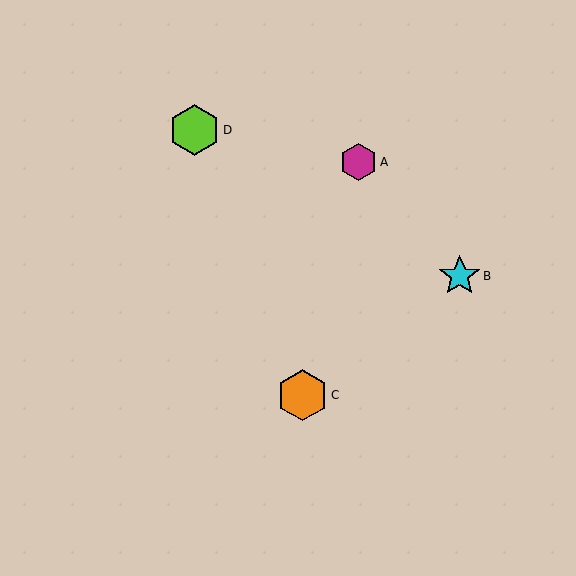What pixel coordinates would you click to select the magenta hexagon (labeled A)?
Click at (359, 162) to select the magenta hexagon A.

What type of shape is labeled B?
Shape B is a cyan star.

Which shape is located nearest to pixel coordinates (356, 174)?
The magenta hexagon (labeled A) at (359, 162) is nearest to that location.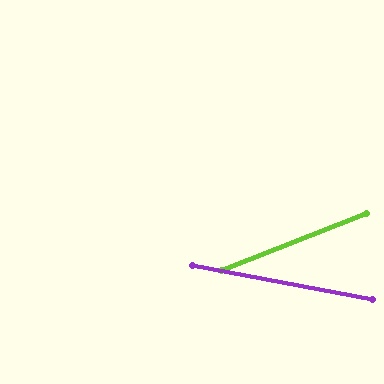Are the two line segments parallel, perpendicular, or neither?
Neither parallel nor perpendicular — they differ by about 32°.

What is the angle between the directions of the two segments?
Approximately 32 degrees.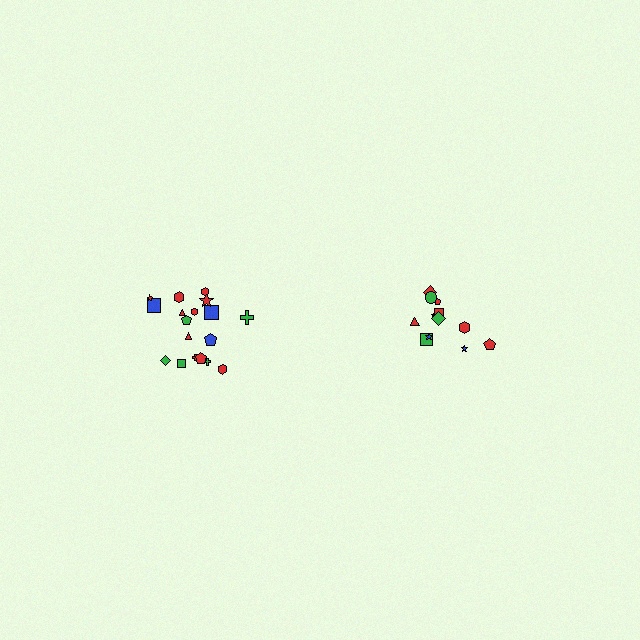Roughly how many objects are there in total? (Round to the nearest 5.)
Roughly 30 objects in total.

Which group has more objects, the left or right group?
The left group.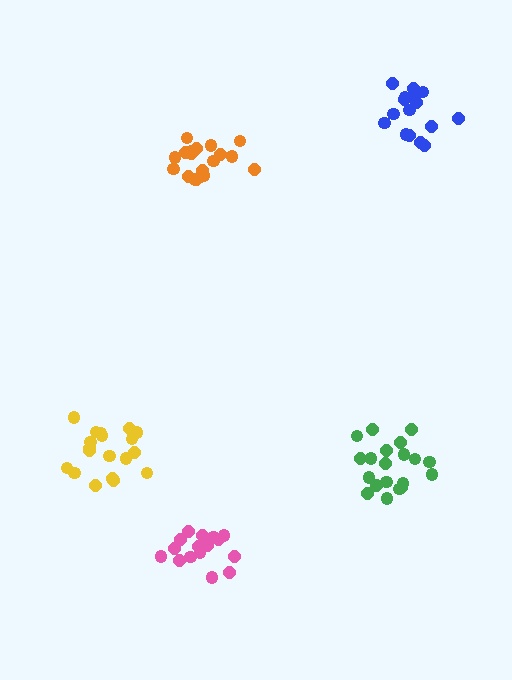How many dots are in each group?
Group 1: 20 dots, Group 2: 16 dots, Group 3: 19 dots, Group 4: 19 dots, Group 5: 16 dots (90 total).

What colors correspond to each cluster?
The clusters are colored: green, pink, yellow, orange, blue.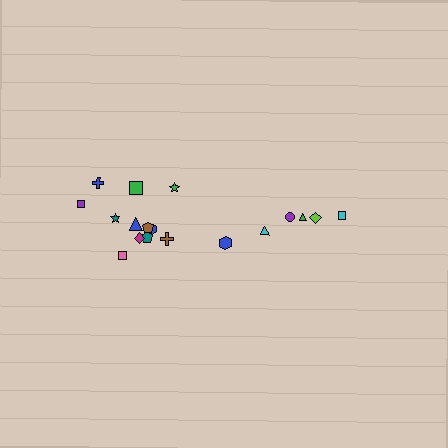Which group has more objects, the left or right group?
The left group.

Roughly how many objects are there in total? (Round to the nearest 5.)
Roughly 20 objects in total.